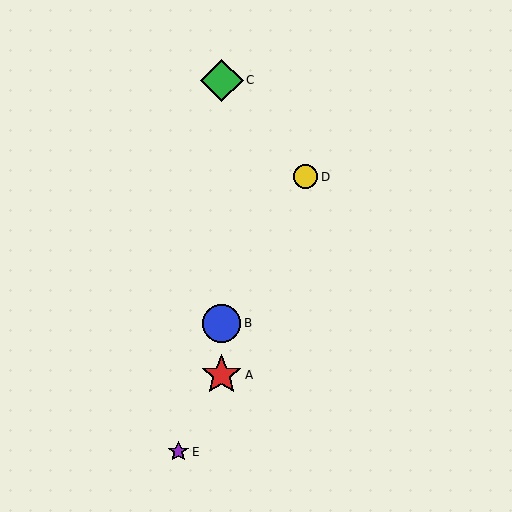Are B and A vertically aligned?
Yes, both are at x≈222.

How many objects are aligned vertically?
3 objects (A, B, C) are aligned vertically.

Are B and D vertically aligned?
No, B is at x≈222 and D is at x≈306.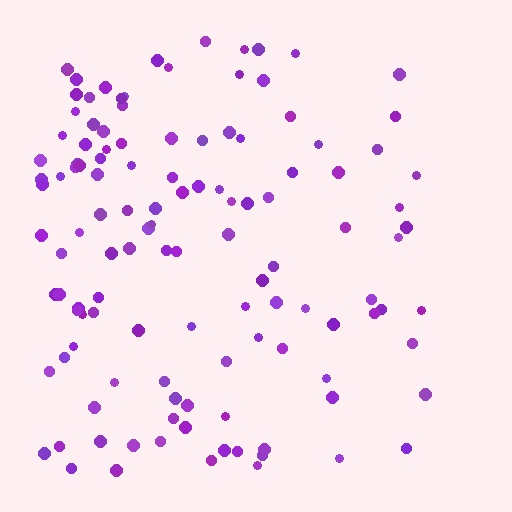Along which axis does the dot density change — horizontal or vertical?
Horizontal.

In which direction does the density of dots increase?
From right to left, with the left side densest.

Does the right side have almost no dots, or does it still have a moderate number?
Still a moderate number, just noticeably fewer than the left.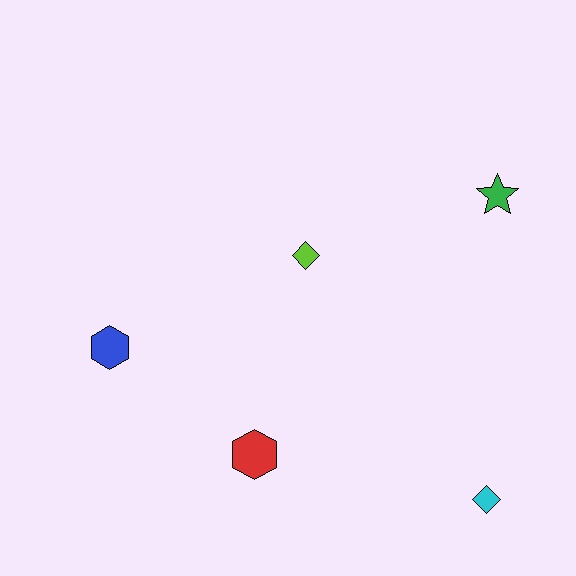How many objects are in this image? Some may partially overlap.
There are 5 objects.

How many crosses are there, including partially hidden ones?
There are no crosses.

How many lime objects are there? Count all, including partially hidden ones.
There is 1 lime object.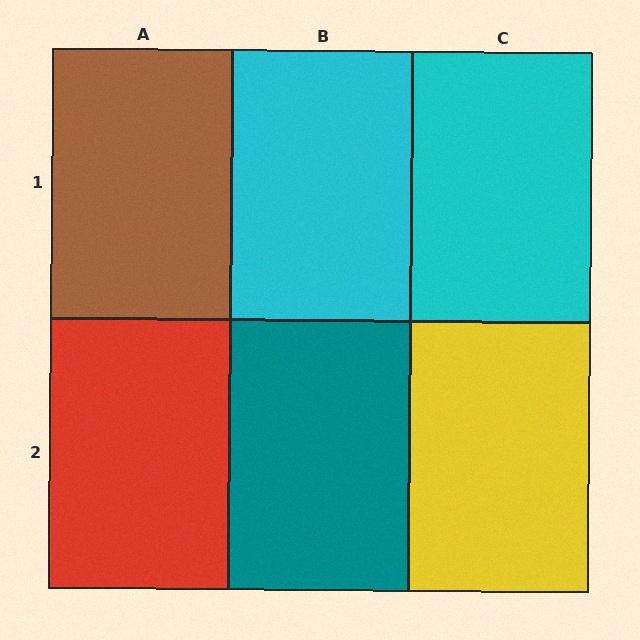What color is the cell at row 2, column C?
Yellow.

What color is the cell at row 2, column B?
Teal.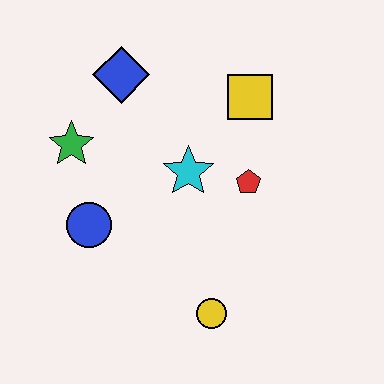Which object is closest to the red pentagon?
The cyan star is closest to the red pentagon.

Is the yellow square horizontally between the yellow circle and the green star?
No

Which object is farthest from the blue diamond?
The yellow circle is farthest from the blue diamond.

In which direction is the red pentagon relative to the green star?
The red pentagon is to the right of the green star.